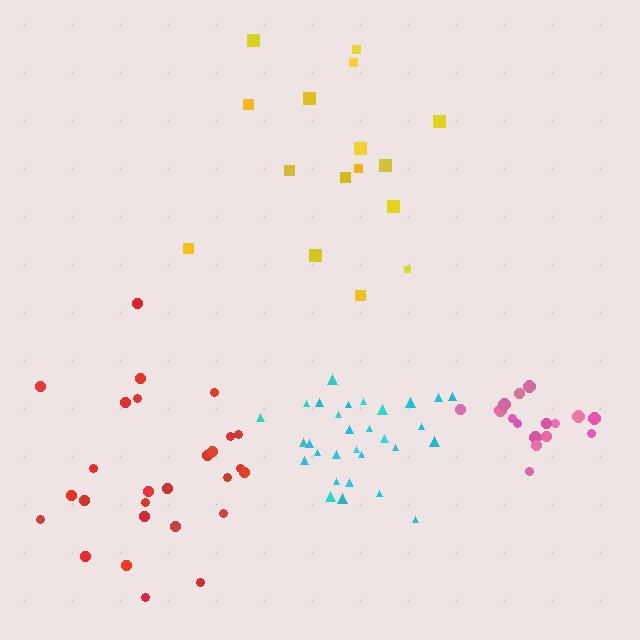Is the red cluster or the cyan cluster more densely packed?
Cyan.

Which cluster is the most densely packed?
Pink.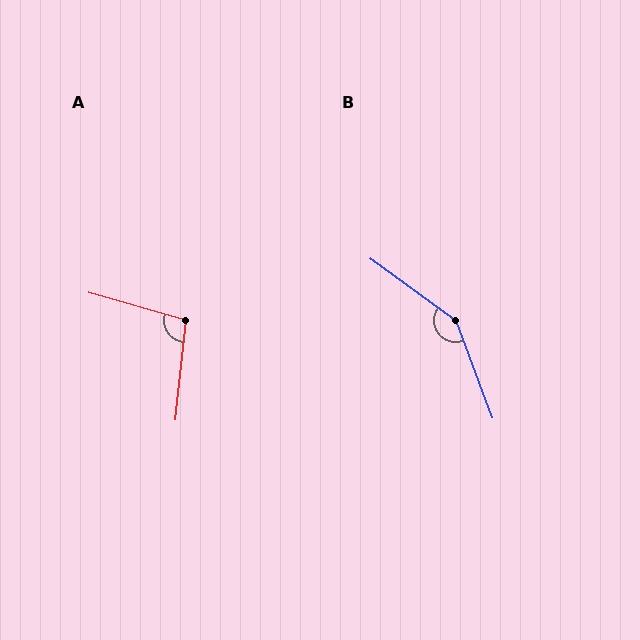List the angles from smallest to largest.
A (100°), B (147°).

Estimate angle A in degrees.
Approximately 100 degrees.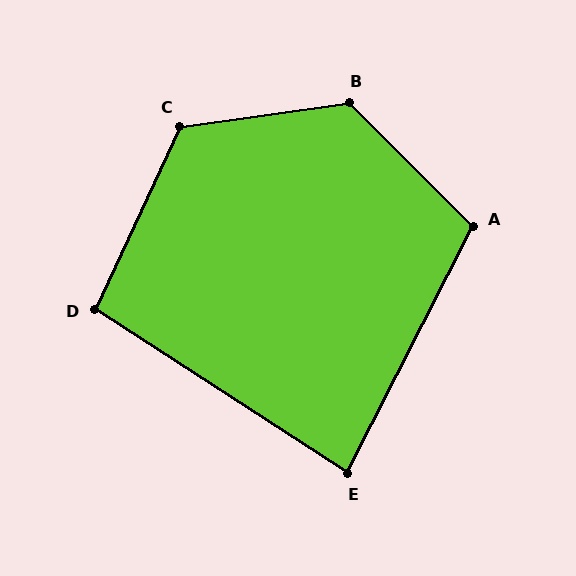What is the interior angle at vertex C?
Approximately 123 degrees (obtuse).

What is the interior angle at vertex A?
Approximately 108 degrees (obtuse).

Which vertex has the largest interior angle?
B, at approximately 127 degrees.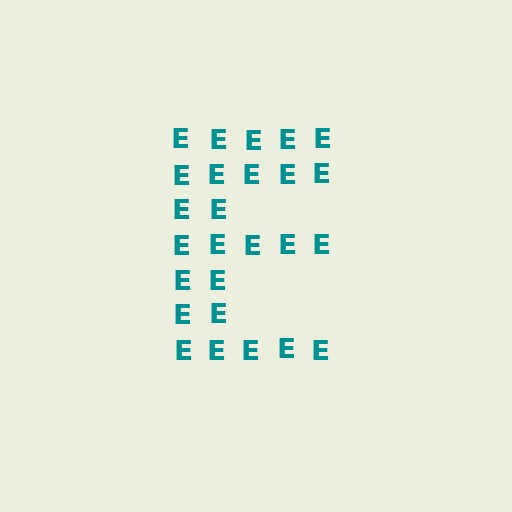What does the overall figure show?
The overall figure shows the letter E.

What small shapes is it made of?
It is made of small letter E's.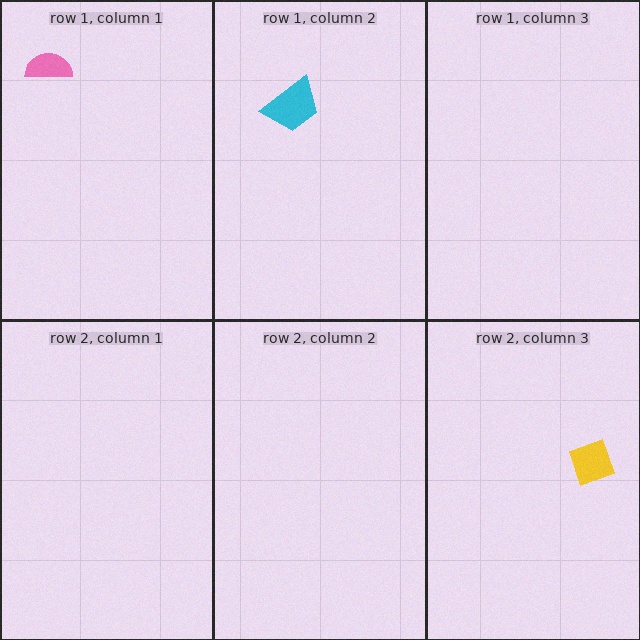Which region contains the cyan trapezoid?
The row 1, column 2 region.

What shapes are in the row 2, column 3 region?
The yellow diamond.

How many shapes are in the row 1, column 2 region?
1.